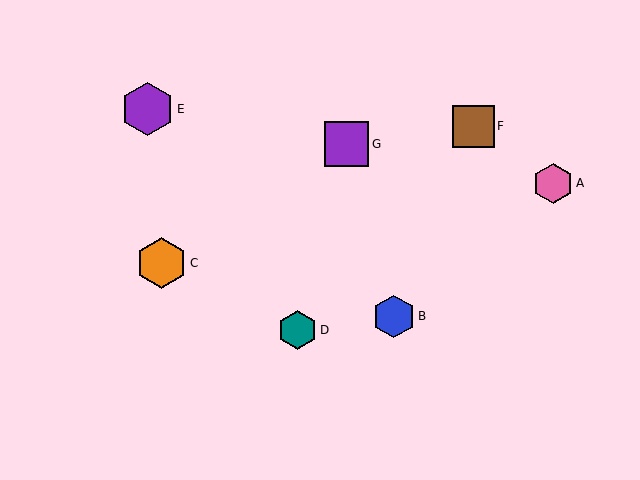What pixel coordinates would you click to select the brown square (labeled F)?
Click at (473, 126) to select the brown square F.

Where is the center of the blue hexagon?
The center of the blue hexagon is at (394, 316).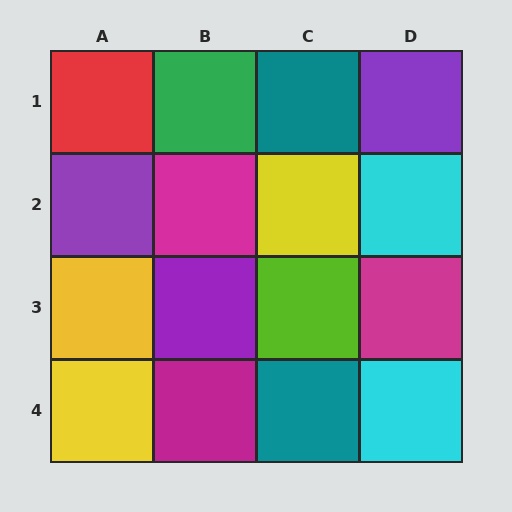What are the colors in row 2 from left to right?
Purple, magenta, yellow, cyan.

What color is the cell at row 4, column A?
Yellow.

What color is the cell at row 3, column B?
Purple.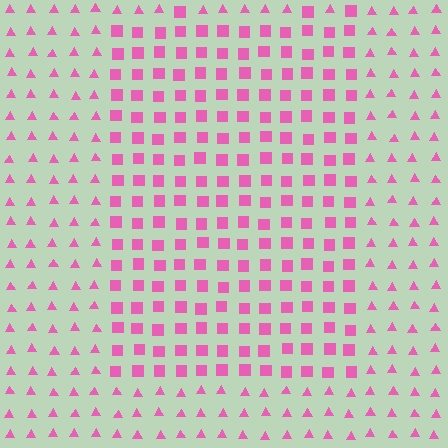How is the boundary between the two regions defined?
The boundary is defined by a change in element shape: squares inside vs. triangles outside. All elements share the same color and spacing.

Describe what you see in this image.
The image is filled with small pink elements arranged in a uniform grid. A rectangle-shaped region contains squares, while the surrounding area contains triangles. The boundary is defined purely by the change in element shape.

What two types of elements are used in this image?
The image uses squares inside the rectangle region and triangles outside it.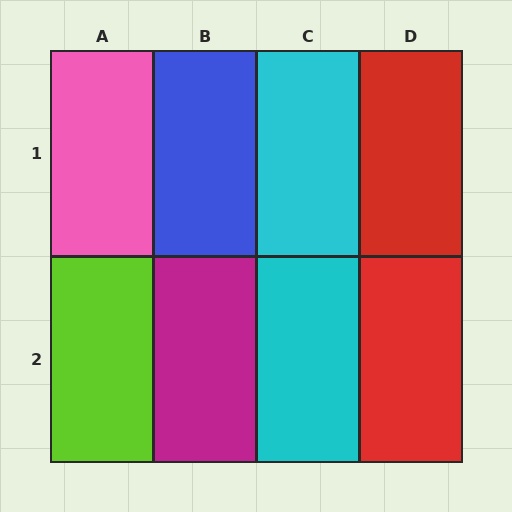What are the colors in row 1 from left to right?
Pink, blue, cyan, red.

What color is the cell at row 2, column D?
Red.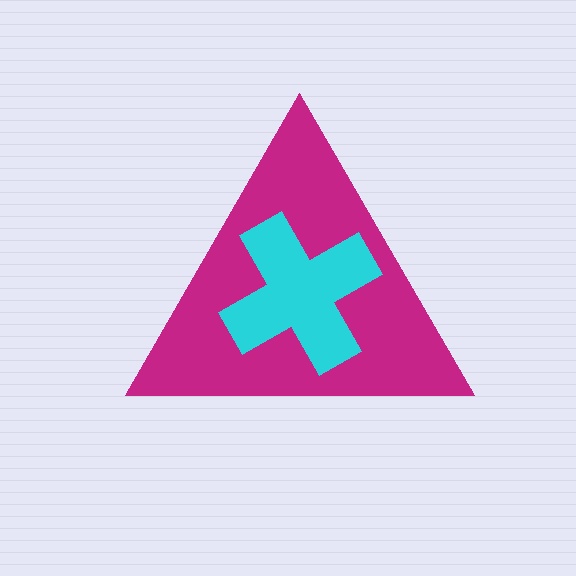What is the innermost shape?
The cyan cross.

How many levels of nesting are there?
2.